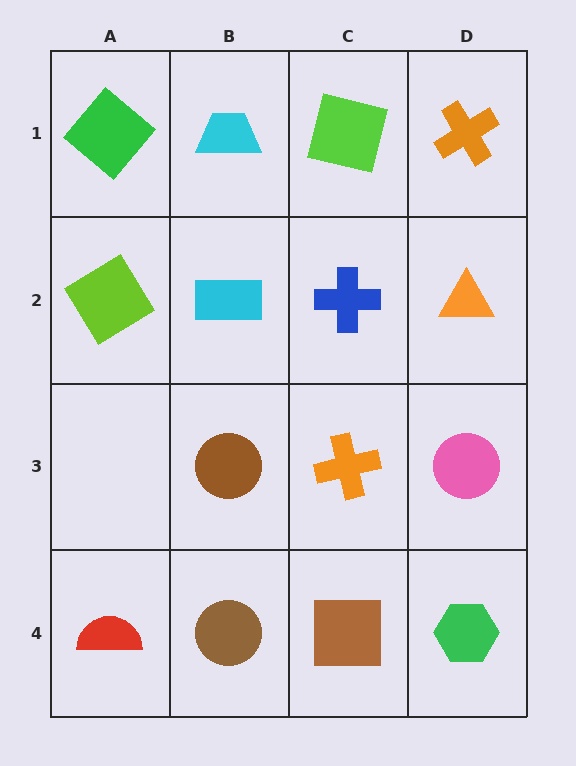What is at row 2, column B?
A cyan rectangle.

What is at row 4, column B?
A brown circle.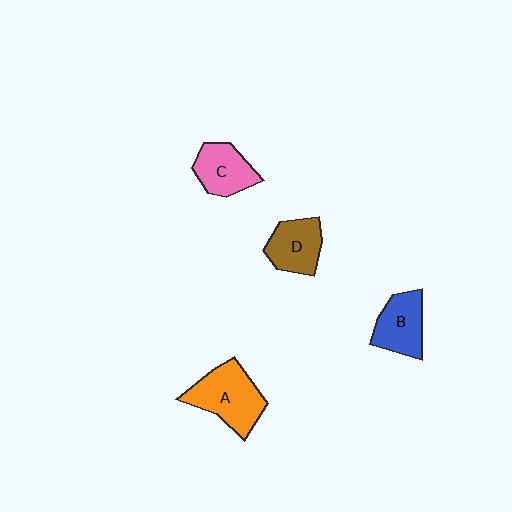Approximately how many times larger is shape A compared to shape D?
Approximately 1.4 times.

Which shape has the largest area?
Shape A (orange).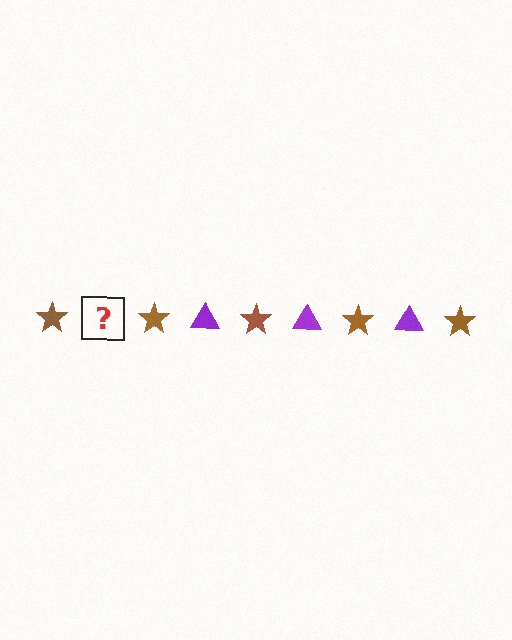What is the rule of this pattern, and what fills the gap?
The rule is that the pattern alternates between brown star and purple triangle. The gap should be filled with a purple triangle.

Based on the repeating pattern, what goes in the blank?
The blank should be a purple triangle.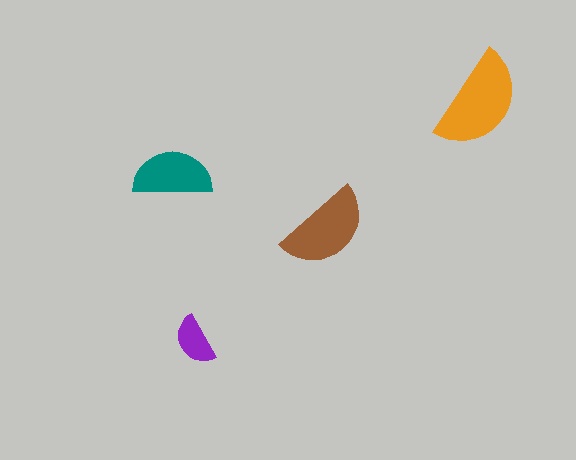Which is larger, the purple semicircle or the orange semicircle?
The orange one.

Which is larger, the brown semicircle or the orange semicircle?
The orange one.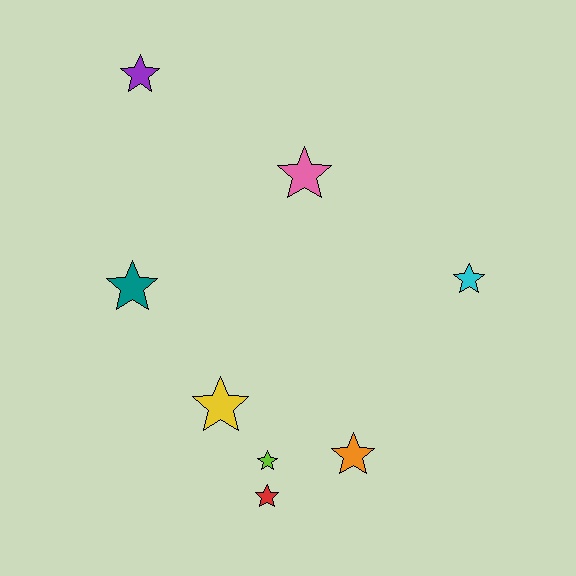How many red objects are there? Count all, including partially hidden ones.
There is 1 red object.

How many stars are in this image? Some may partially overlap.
There are 8 stars.